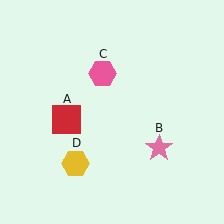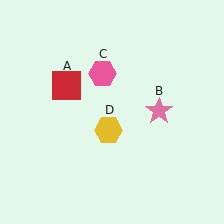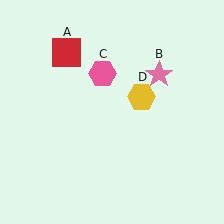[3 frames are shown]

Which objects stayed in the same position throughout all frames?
Pink hexagon (object C) remained stationary.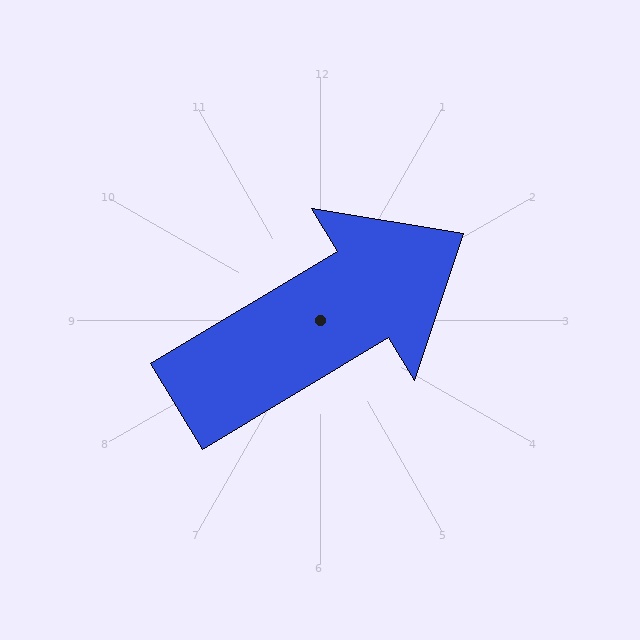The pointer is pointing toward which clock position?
Roughly 2 o'clock.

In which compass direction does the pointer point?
Northeast.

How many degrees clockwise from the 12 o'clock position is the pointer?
Approximately 59 degrees.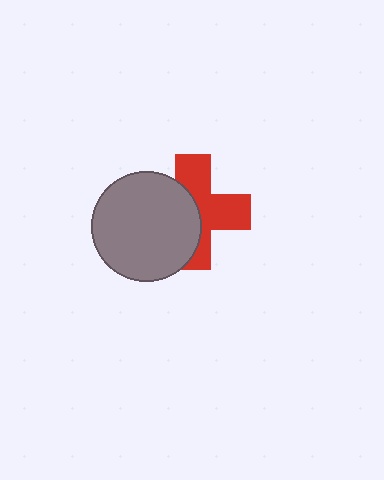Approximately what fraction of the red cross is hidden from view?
Roughly 45% of the red cross is hidden behind the gray circle.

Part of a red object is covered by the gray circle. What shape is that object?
It is a cross.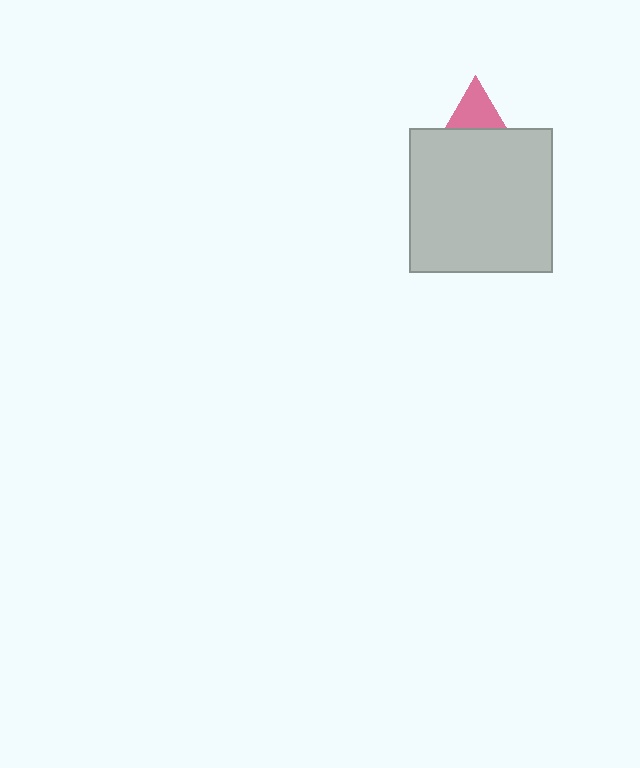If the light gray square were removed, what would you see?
You would see the complete pink triangle.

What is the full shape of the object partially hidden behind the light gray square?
The partially hidden object is a pink triangle.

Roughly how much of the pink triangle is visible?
About half of it is visible (roughly 47%).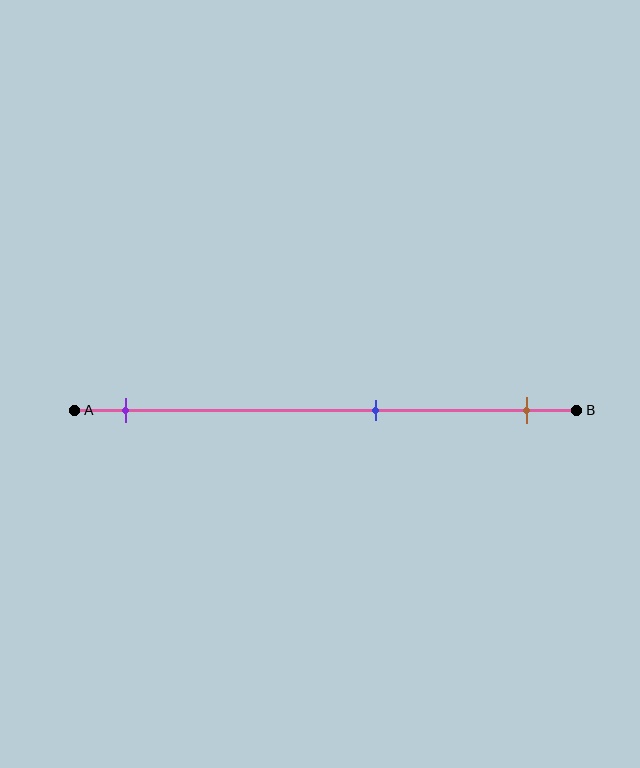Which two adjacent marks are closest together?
The blue and brown marks are the closest adjacent pair.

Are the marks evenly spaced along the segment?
No, the marks are not evenly spaced.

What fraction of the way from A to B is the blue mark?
The blue mark is approximately 60% (0.6) of the way from A to B.